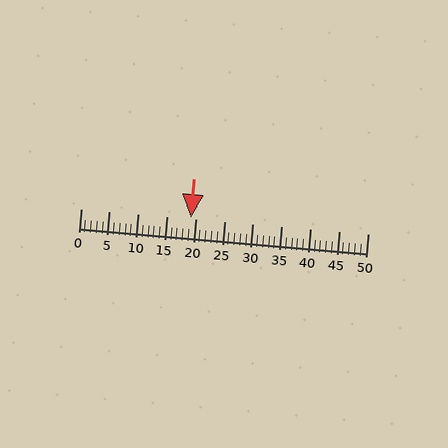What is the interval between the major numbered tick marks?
The major tick marks are spaced 5 units apart.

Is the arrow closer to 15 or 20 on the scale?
The arrow is closer to 20.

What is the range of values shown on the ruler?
The ruler shows values from 0 to 50.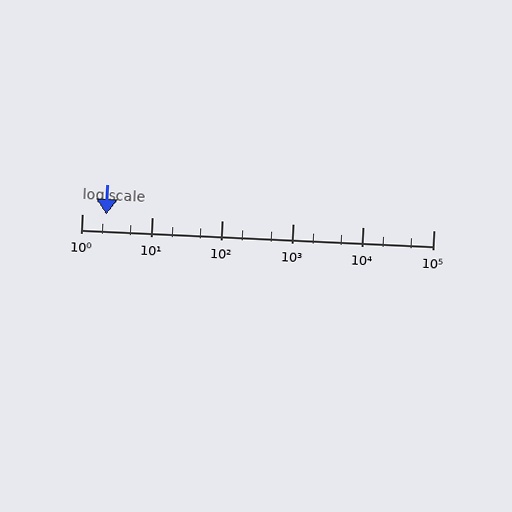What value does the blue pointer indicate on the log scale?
The pointer indicates approximately 2.2.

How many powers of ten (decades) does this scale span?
The scale spans 5 decades, from 1 to 100000.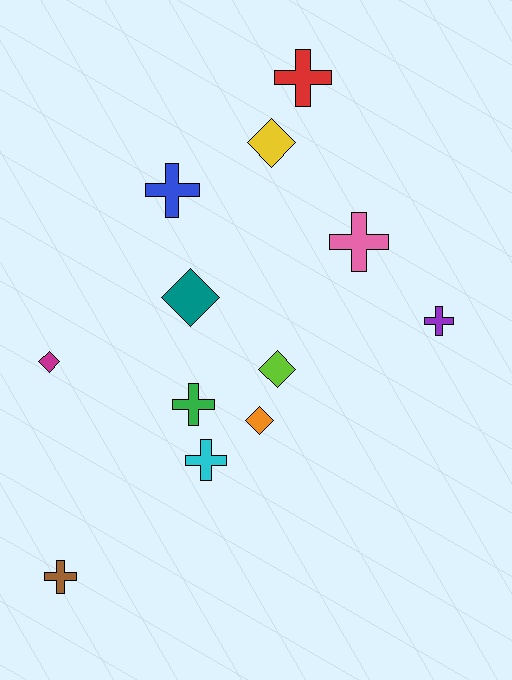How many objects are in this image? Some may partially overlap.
There are 12 objects.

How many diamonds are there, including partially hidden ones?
There are 5 diamonds.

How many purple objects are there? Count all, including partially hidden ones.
There is 1 purple object.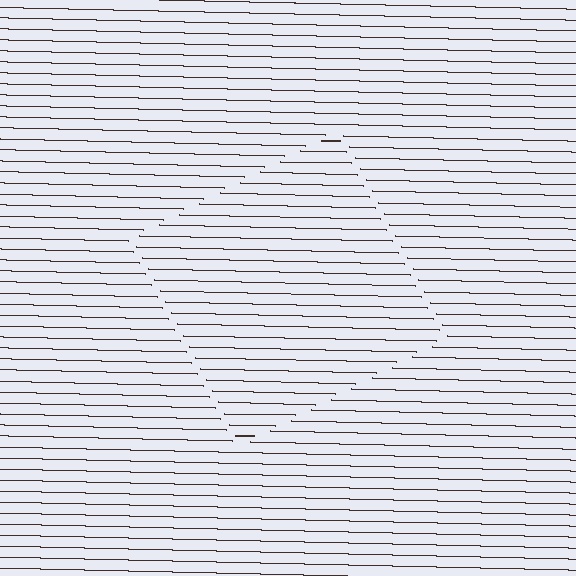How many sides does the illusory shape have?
4 sides — the line-ends trace a square.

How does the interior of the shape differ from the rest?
The interior of the shape contains the same grating, shifted by half a period — the contour is defined by the phase discontinuity where line-ends from the inner and outer gratings abut.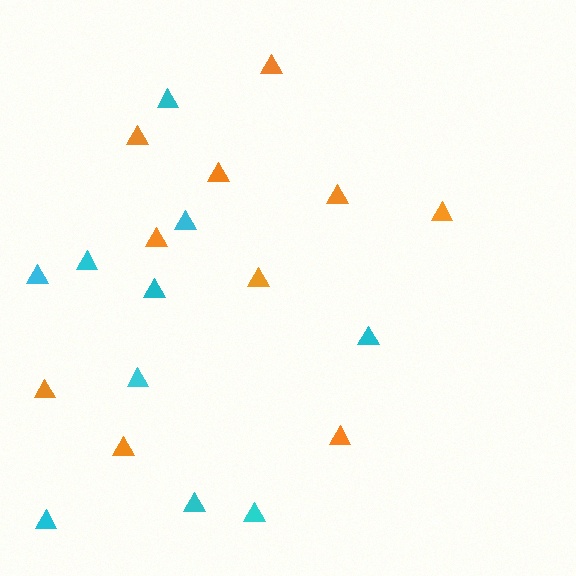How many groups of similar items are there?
There are 2 groups: one group of orange triangles (10) and one group of cyan triangles (10).